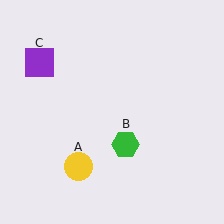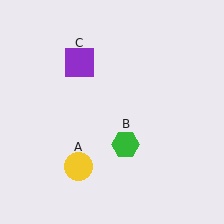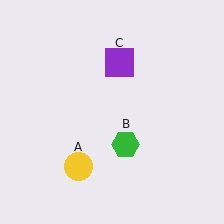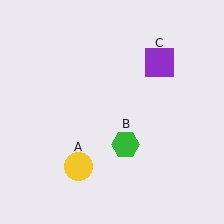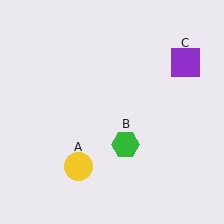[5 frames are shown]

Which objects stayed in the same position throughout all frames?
Yellow circle (object A) and green hexagon (object B) remained stationary.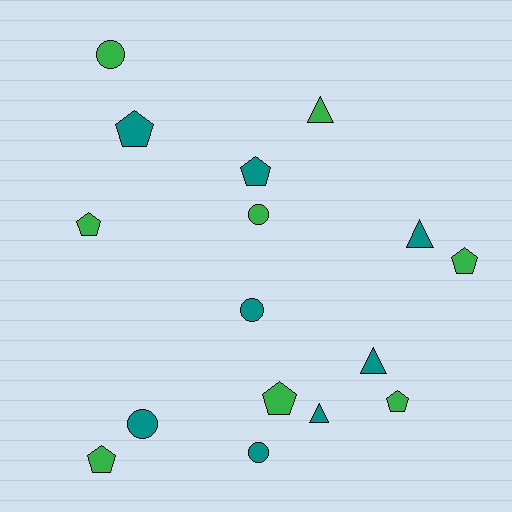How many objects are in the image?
There are 16 objects.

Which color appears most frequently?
Green, with 8 objects.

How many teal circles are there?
There are 3 teal circles.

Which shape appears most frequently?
Pentagon, with 7 objects.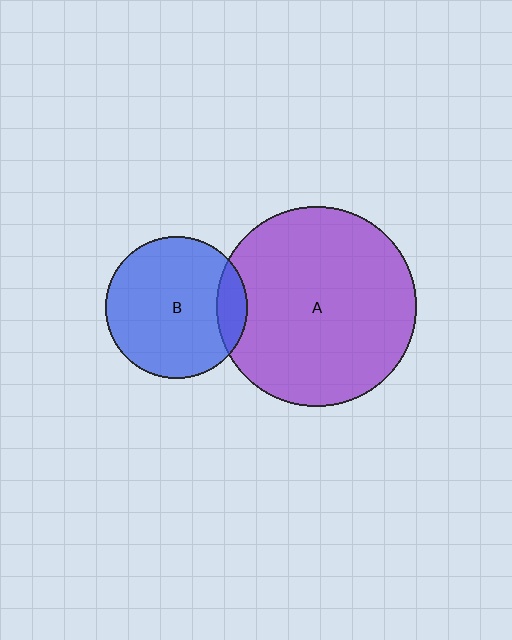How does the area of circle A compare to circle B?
Approximately 2.0 times.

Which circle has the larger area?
Circle A (purple).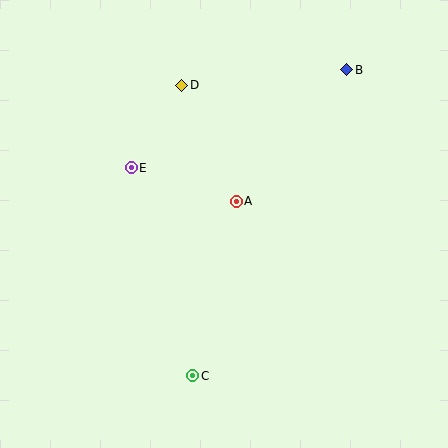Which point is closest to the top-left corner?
Point D is closest to the top-left corner.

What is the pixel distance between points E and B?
The distance between E and B is 237 pixels.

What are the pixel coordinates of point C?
Point C is at (193, 376).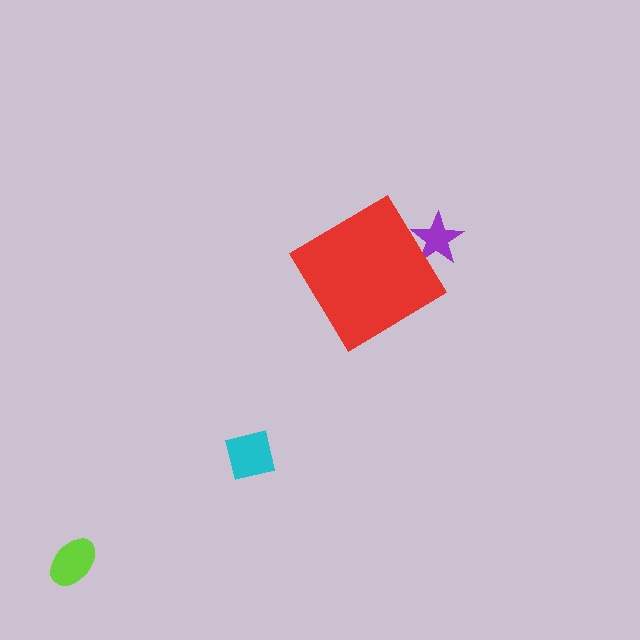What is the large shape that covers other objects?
A red diamond.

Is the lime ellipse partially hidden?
No, the lime ellipse is fully visible.